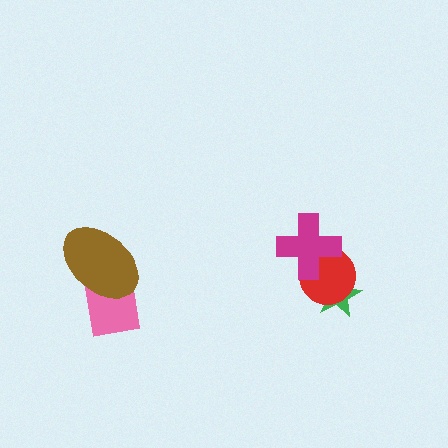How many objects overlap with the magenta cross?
1 object overlaps with the magenta cross.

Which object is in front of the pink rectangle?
The brown ellipse is in front of the pink rectangle.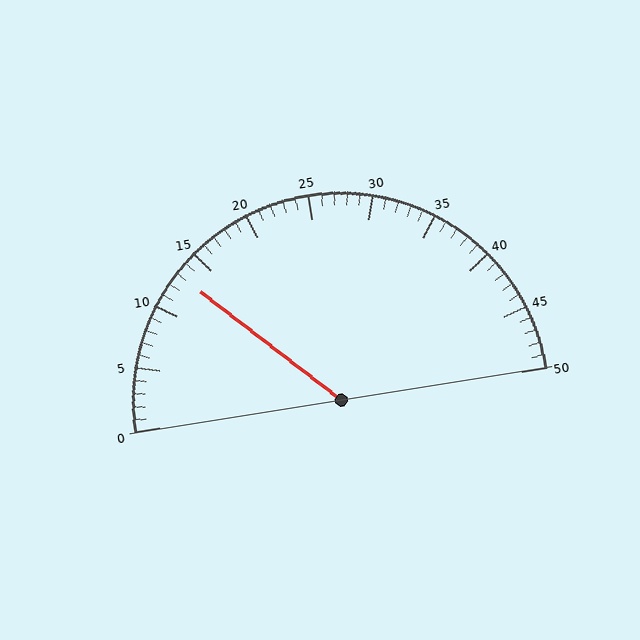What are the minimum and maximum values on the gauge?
The gauge ranges from 0 to 50.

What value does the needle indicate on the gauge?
The needle indicates approximately 13.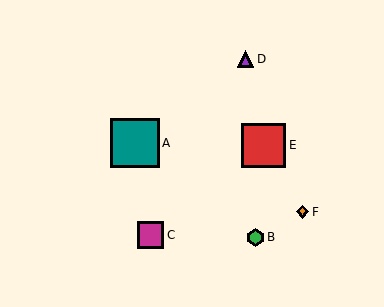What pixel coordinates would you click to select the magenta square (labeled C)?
Click at (151, 235) to select the magenta square C.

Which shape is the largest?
The teal square (labeled A) is the largest.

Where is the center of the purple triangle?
The center of the purple triangle is at (245, 59).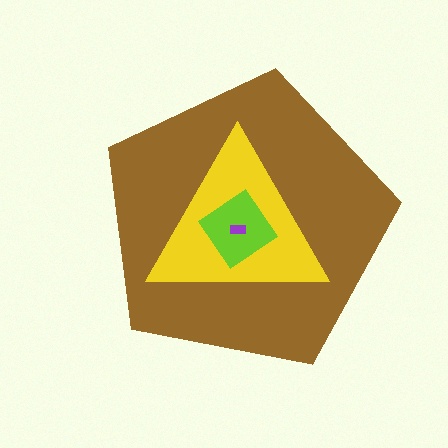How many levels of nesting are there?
4.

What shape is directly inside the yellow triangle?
The lime diamond.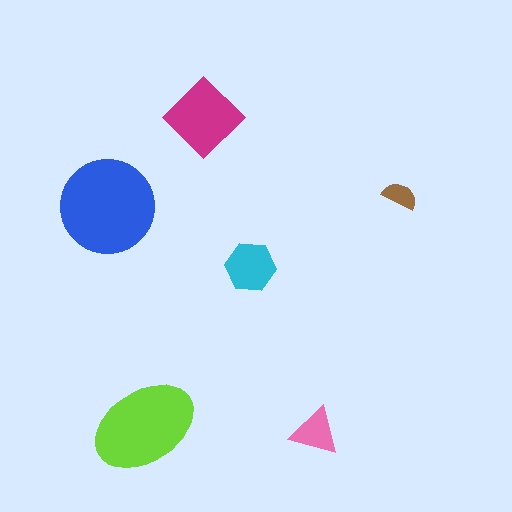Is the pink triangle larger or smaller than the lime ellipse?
Smaller.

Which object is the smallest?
The brown semicircle.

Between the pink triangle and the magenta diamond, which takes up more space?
The magenta diamond.